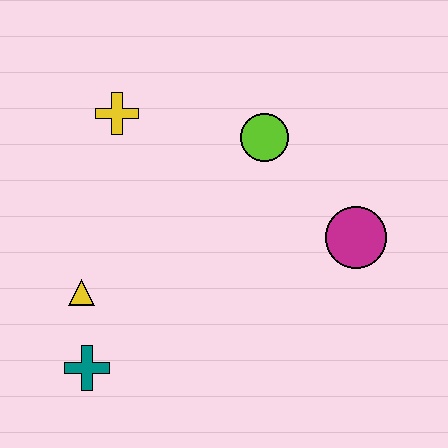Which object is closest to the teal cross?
The yellow triangle is closest to the teal cross.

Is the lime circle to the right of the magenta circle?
No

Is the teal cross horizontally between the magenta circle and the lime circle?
No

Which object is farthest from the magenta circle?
The teal cross is farthest from the magenta circle.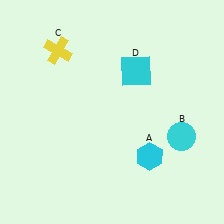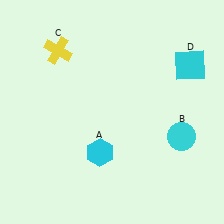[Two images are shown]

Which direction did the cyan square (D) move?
The cyan square (D) moved right.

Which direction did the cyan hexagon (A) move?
The cyan hexagon (A) moved left.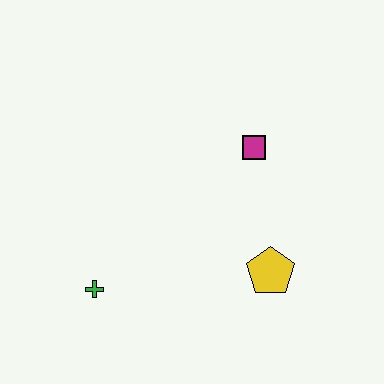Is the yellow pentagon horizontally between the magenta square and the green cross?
No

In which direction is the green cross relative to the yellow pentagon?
The green cross is to the left of the yellow pentagon.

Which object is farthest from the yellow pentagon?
The green cross is farthest from the yellow pentagon.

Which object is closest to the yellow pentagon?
The magenta square is closest to the yellow pentagon.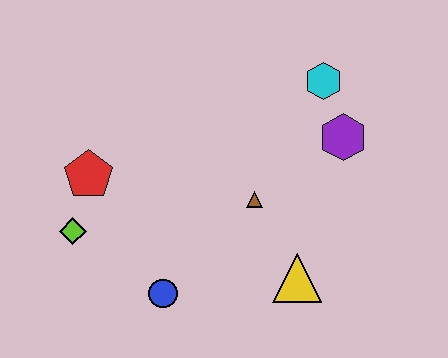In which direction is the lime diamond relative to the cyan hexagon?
The lime diamond is to the left of the cyan hexagon.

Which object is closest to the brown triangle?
The yellow triangle is closest to the brown triangle.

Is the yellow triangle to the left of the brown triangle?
No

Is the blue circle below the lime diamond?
Yes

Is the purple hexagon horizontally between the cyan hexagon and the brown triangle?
No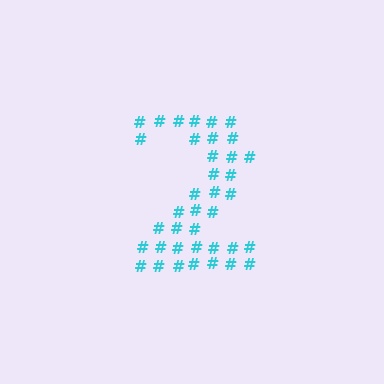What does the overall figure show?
The overall figure shows the digit 2.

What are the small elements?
The small elements are hash symbols.